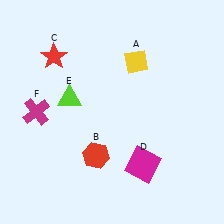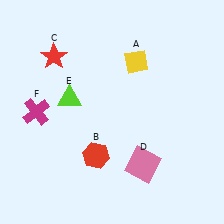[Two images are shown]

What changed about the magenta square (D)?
In Image 1, D is magenta. In Image 2, it changed to pink.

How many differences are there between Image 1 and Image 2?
There is 1 difference between the two images.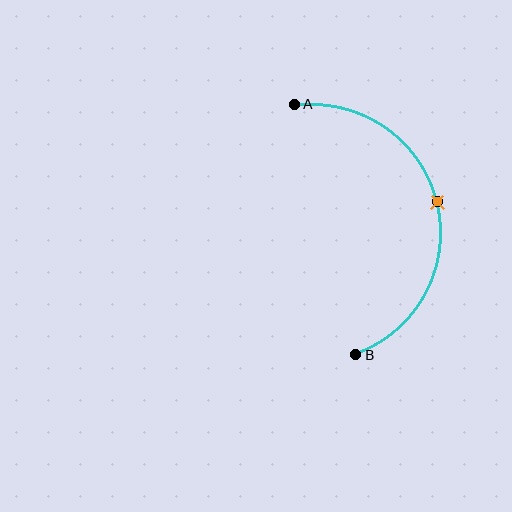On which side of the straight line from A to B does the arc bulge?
The arc bulges to the right of the straight line connecting A and B.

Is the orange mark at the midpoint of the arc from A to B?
Yes. The orange mark lies on the arc at equal arc-length from both A and B — it is the arc midpoint.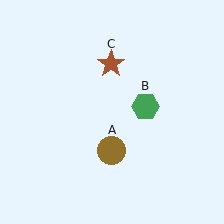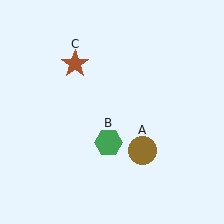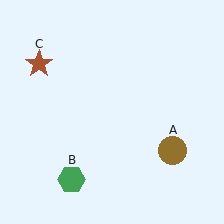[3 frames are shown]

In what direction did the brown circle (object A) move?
The brown circle (object A) moved right.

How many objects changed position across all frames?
3 objects changed position: brown circle (object A), green hexagon (object B), brown star (object C).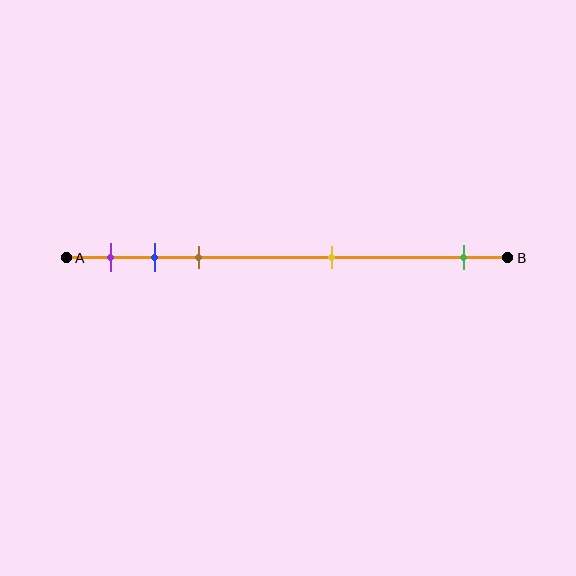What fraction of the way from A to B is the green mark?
The green mark is approximately 90% (0.9) of the way from A to B.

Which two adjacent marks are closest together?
The blue and brown marks are the closest adjacent pair.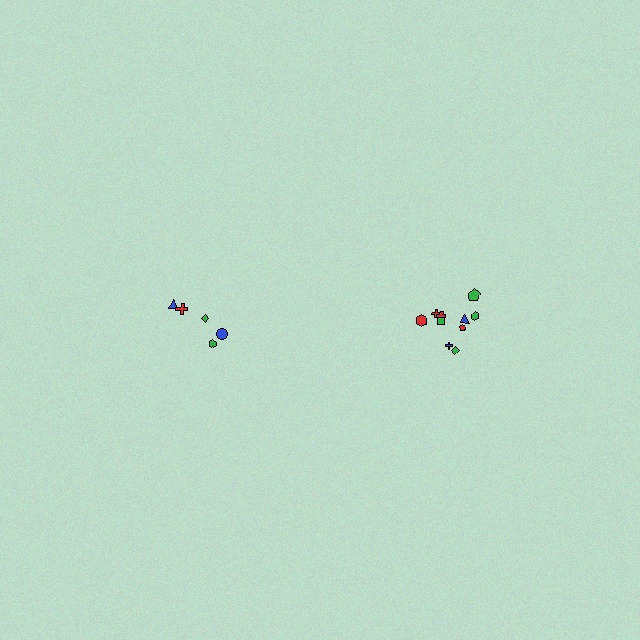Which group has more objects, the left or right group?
The right group.